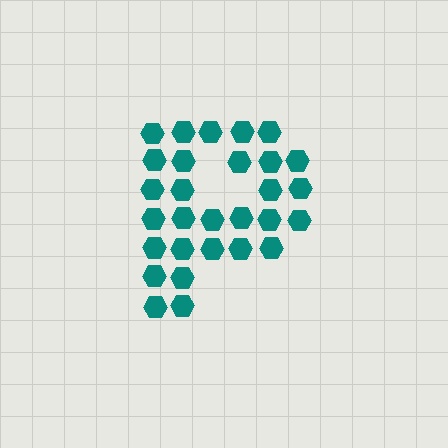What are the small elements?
The small elements are hexagons.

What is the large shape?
The large shape is the letter P.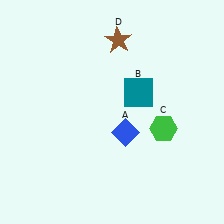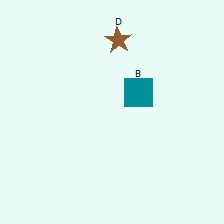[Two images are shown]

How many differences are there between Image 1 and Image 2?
There are 2 differences between the two images.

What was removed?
The green hexagon (C), the blue diamond (A) were removed in Image 2.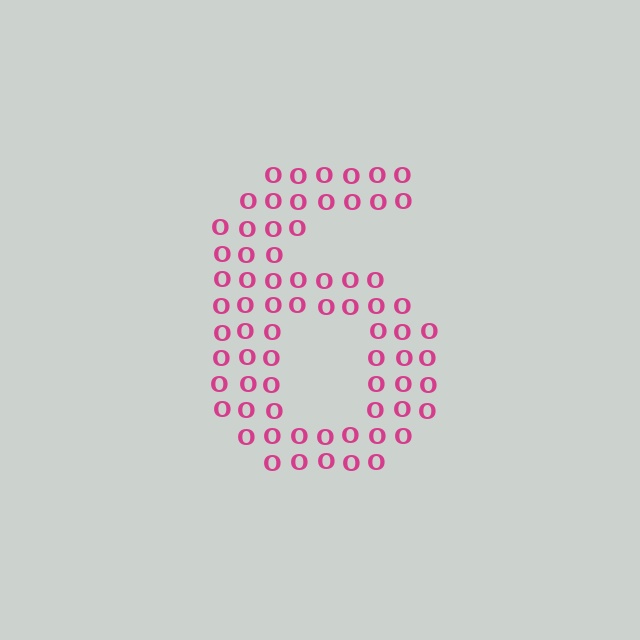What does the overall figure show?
The overall figure shows the digit 6.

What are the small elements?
The small elements are letter O's.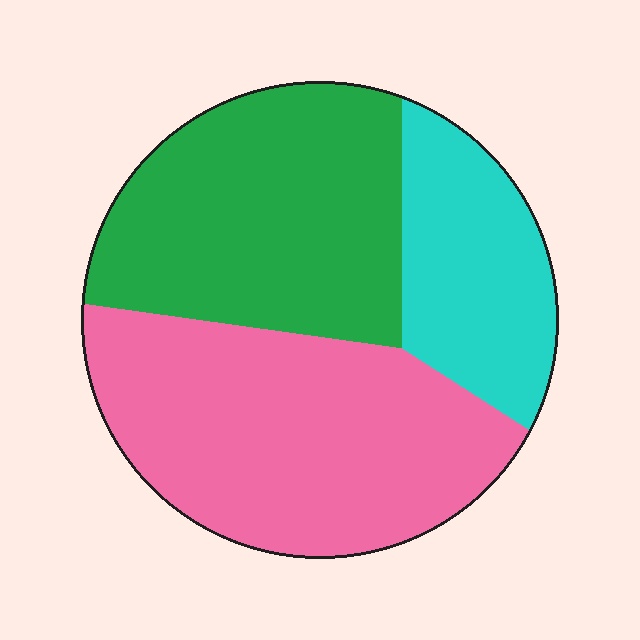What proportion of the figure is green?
Green takes up between a quarter and a half of the figure.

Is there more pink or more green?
Pink.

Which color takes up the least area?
Cyan, at roughly 20%.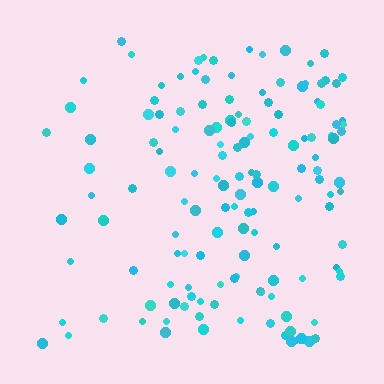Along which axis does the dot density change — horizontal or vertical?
Horizontal.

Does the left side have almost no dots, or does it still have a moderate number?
Still a moderate number, just noticeably fewer than the right.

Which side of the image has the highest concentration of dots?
The right.